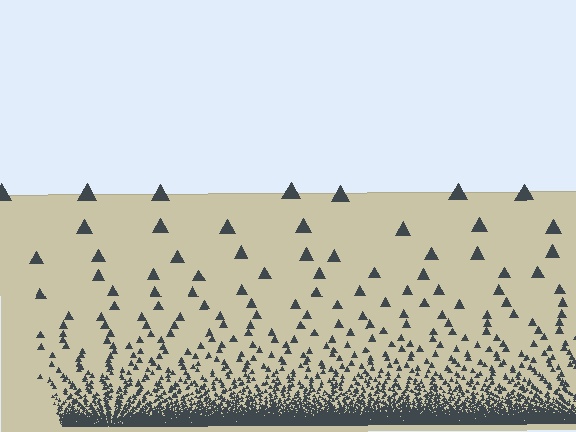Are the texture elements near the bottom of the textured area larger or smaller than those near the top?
Smaller. The gradient is inverted — elements near the bottom are smaller and denser.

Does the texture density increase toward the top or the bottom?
Density increases toward the bottom.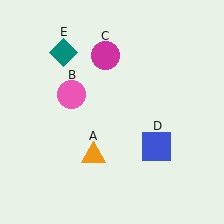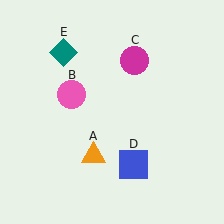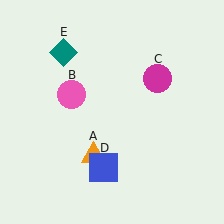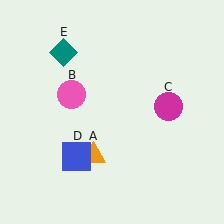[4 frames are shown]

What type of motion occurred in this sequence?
The magenta circle (object C), blue square (object D) rotated clockwise around the center of the scene.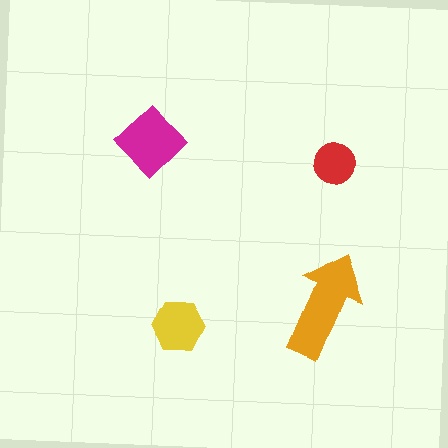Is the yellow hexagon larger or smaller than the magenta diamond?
Smaller.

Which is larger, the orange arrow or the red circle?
The orange arrow.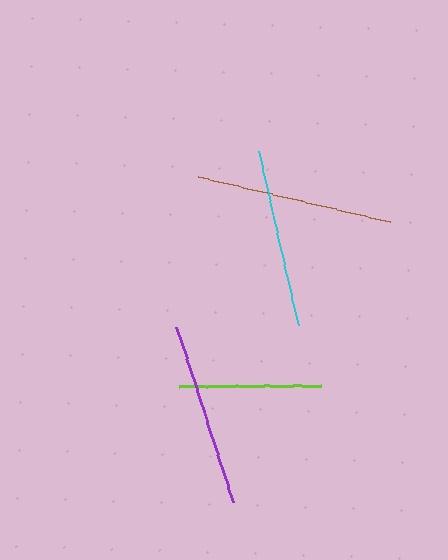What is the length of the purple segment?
The purple segment is approximately 185 pixels long.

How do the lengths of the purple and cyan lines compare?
The purple and cyan lines are approximately the same length.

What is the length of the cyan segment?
The cyan segment is approximately 179 pixels long.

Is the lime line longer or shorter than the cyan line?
The cyan line is longer than the lime line.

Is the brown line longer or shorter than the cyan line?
The brown line is longer than the cyan line.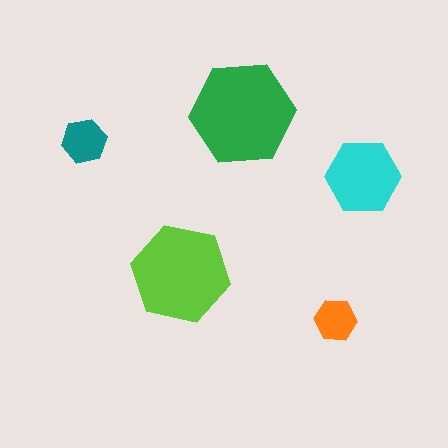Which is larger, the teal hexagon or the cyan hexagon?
The cyan one.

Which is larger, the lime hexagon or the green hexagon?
The green one.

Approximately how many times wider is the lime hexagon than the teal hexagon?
About 2 times wider.